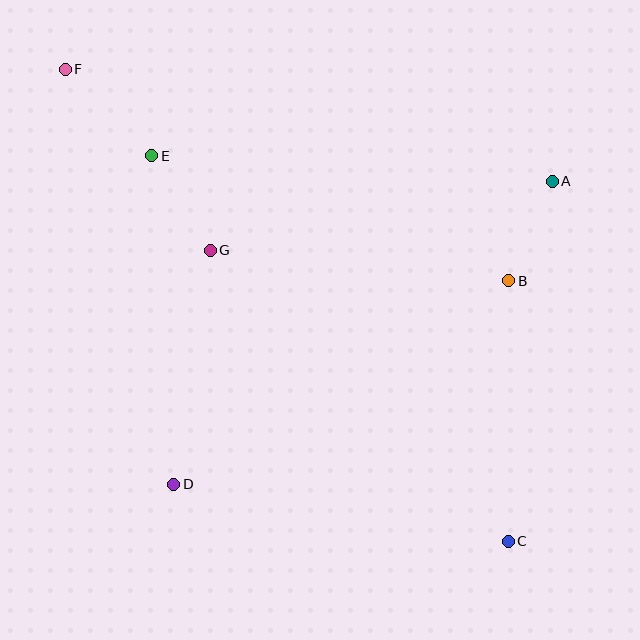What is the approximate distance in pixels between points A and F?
The distance between A and F is approximately 500 pixels.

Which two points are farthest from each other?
Points C and F are farthest from each other.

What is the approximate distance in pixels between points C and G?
The distance between C and G is approximately 416 pixels.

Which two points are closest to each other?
Points A and B are closest to each other.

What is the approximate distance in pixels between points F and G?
The distance between F and G is approximately 232 pixels.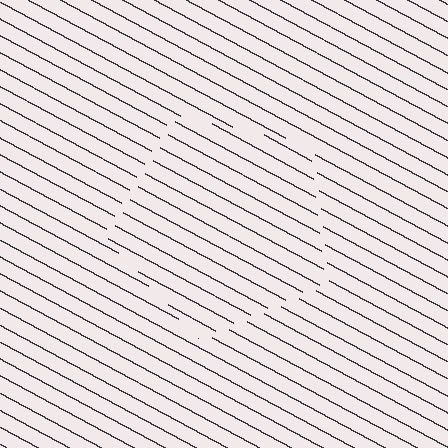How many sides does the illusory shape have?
5 sides — the line-ends trace a pentagon.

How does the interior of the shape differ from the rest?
The interior of the shape contains the same grating, shifted by half a period — the contour is defined by the phase discontinuity where line-ends from the inner and outer gratings abut.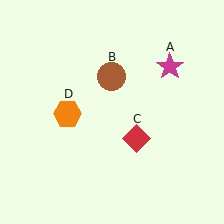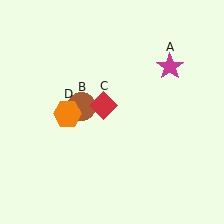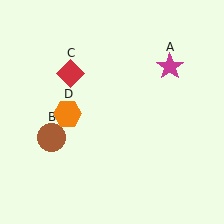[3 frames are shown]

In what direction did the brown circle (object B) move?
The brown circle (object B) moved down and to the left.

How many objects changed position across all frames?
2 objects changed position: brown circle (object B), red diamond (object C).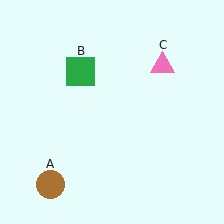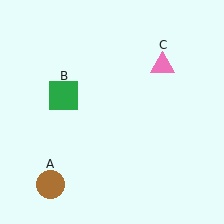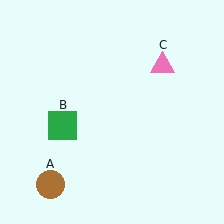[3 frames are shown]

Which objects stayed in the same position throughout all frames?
Brown circle (object A) and pink triangle (object C) remained stationary.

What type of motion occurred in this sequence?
The green square (object B) rotated counterclockwise around the center of the scene.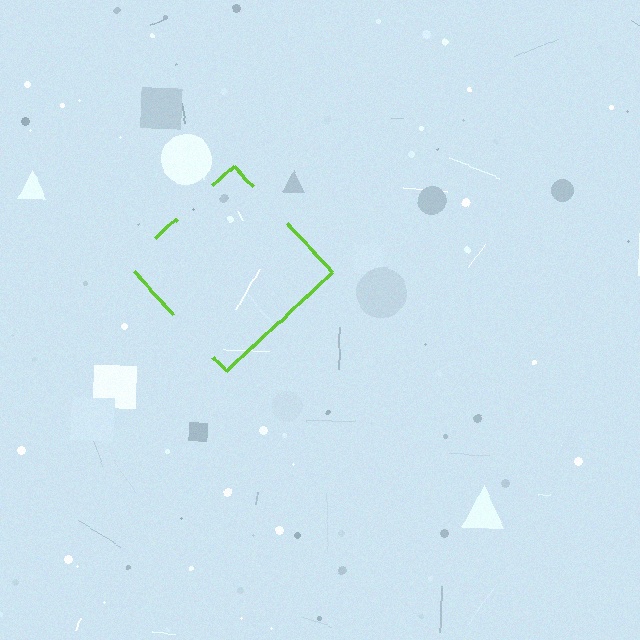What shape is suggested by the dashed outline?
The dashed outline suggests a diamond.